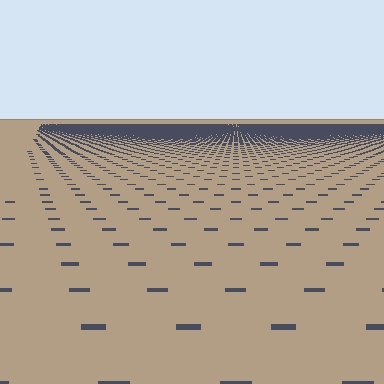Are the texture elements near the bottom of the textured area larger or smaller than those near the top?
Larger. Near the bottom, elements are closer to the viewer and appear at a bigger on-screen size.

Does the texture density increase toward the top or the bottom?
Density increases toward the top.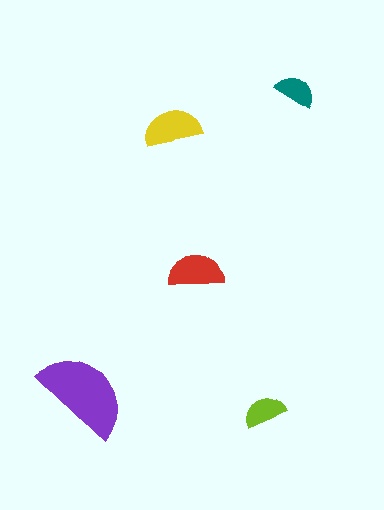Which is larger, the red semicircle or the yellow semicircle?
The yellow one.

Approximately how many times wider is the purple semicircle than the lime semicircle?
About 2 times wider.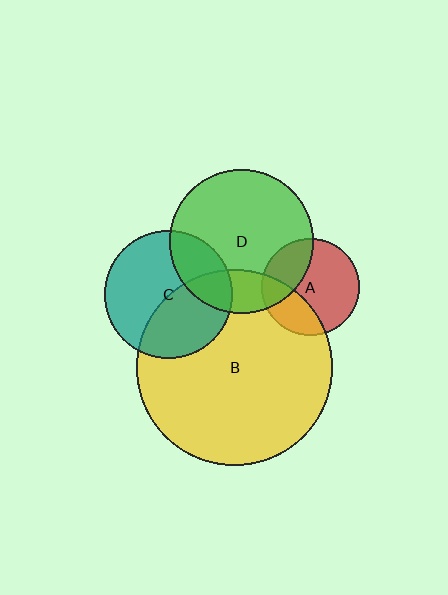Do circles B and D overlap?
Yes.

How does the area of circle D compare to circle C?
Approximately 1.3 times.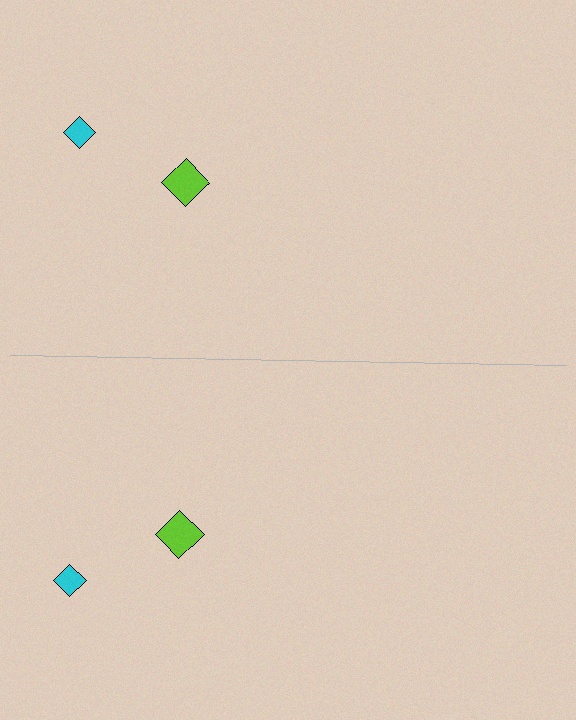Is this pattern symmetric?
Yes, this pattern has bilateral (reflection) symmetry.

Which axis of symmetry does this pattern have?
The pattern has a horizontal axis of symmetry running through the center of the image.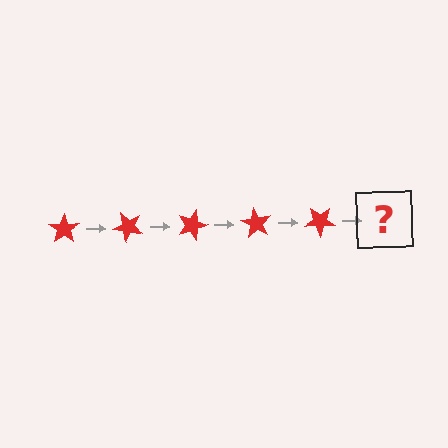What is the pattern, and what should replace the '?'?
The pattern is that the star rotates 45 degrees each step. The '?' should be a red star rotated 225 degrees.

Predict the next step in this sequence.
The next step is a red star rotated 225 degrees.